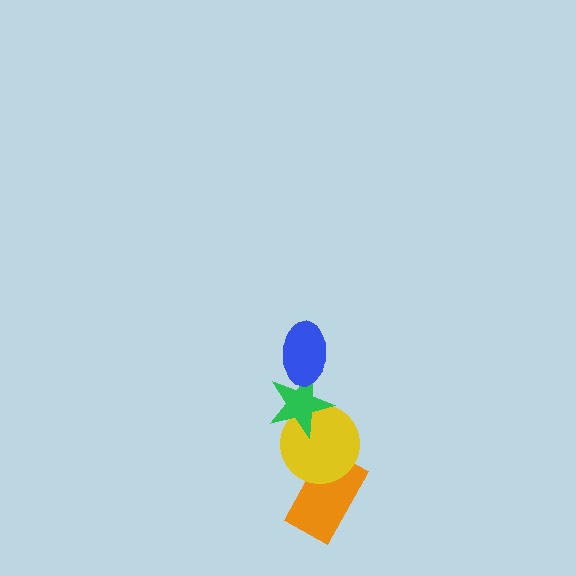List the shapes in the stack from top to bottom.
From top to bottom: the blue ellipse, the green star, the yellow circle, the orange rectangle.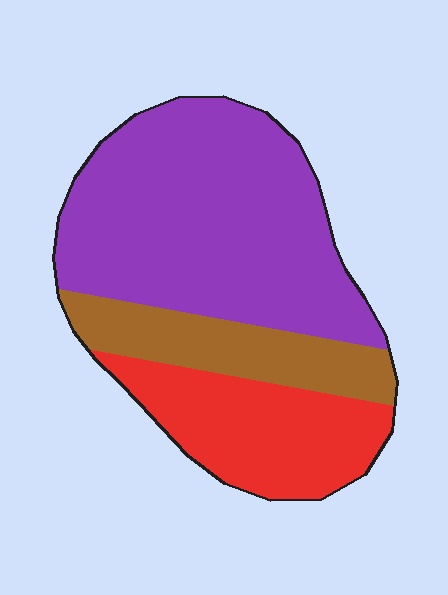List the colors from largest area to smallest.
From largest to smallest: purple, red, brown.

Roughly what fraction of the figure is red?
Red covers 25% of the figure.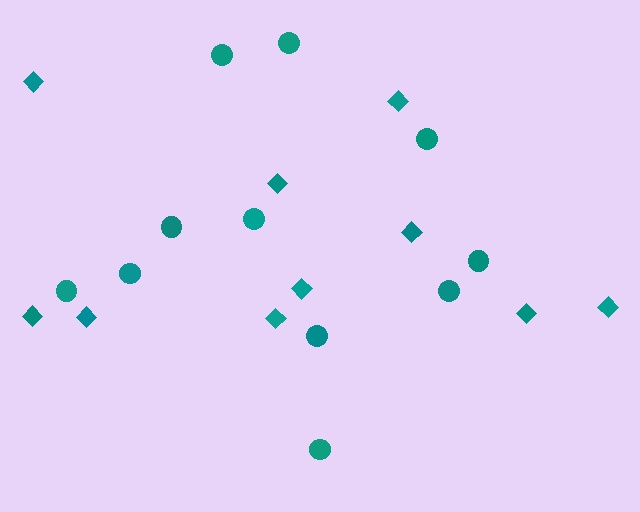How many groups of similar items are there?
There are 2 groups: one group of diamonds (10) and one group of circles (11).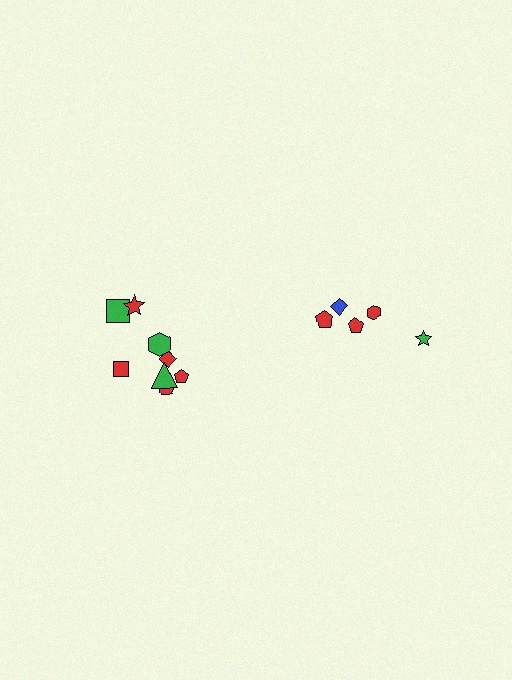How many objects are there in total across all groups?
There are 13 objects.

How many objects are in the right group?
There are 5 objects.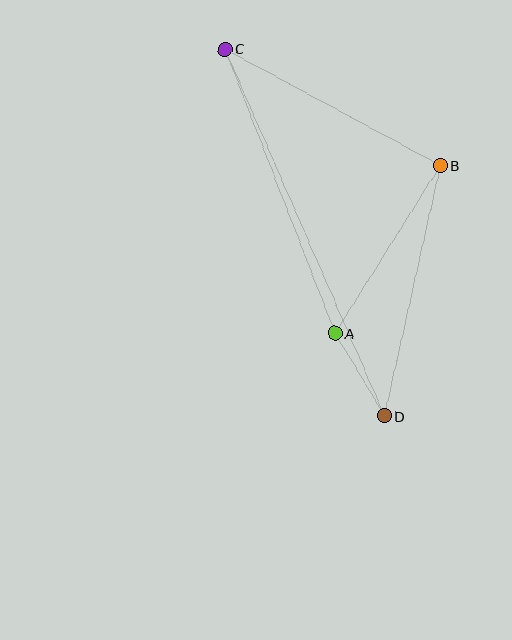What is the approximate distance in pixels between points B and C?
The distance between B and C is approximately 245 pixels.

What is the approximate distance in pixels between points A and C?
The distance between A and C is approximately 305 pixels.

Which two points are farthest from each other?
Points C and D are farthest from each other.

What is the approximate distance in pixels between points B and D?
The distance between B and D is approximately 257 pixels.